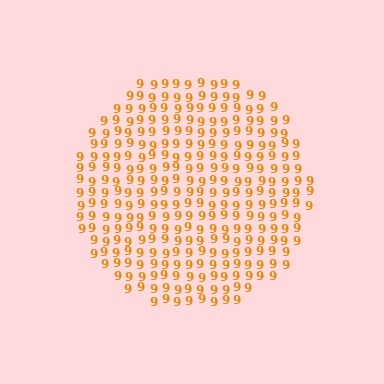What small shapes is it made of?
It is made of small digit 9's.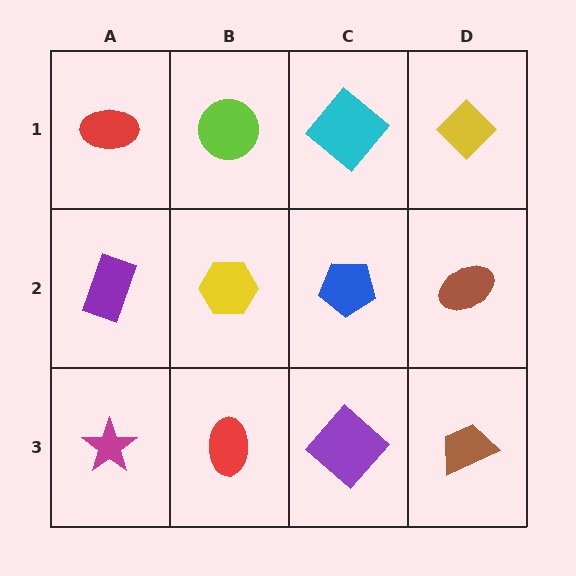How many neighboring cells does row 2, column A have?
3.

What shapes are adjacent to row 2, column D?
A yellow diamond (row 1, column D), a brown trapezoid (row 3, column D), a blue pentagon (row 2, column C).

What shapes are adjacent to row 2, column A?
A red ellipse (row 1, column A), a magenta star (row 3, column A), a yellow hexagon (row 2, column B).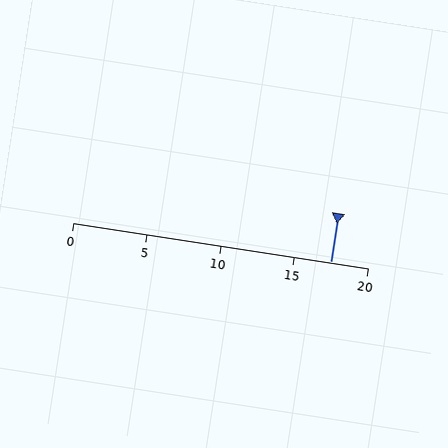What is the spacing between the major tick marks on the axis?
The major ticks are spaced 5 apart.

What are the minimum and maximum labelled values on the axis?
The axis runs from 0 to 20.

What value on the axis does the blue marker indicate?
The marker indicates approximately 17.5.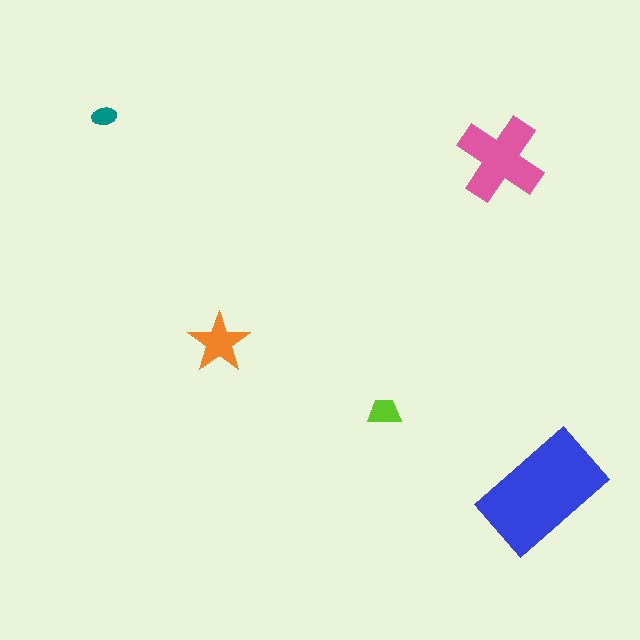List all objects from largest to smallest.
The blue rectangle, the pink cross, the orange star, the lime trapezoid, the teal ellipse.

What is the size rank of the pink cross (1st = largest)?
2nd.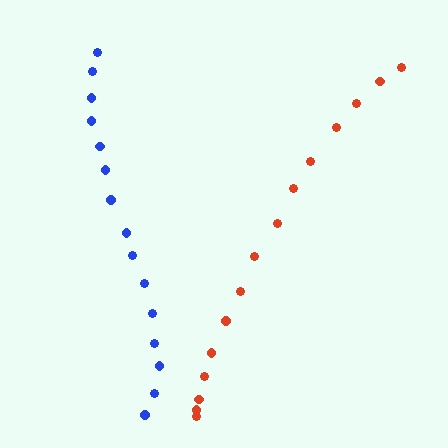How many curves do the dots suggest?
There are 2 distinct paths.